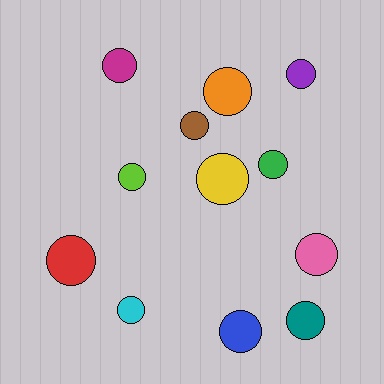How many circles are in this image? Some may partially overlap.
There are 12 circles.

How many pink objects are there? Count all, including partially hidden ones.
There is 1 pink object.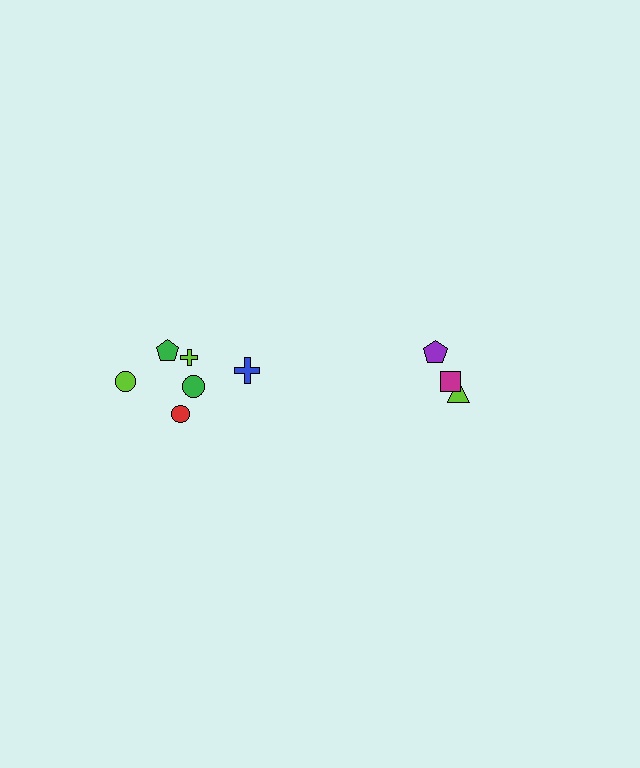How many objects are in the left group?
There are 6 objects.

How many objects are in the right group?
There are 3 objects.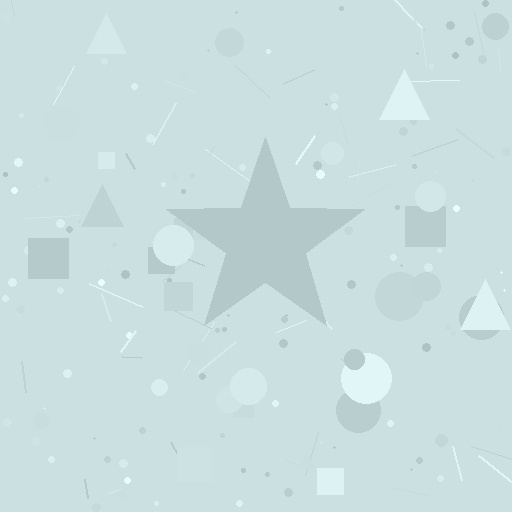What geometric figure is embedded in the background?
A star is embedded in the background.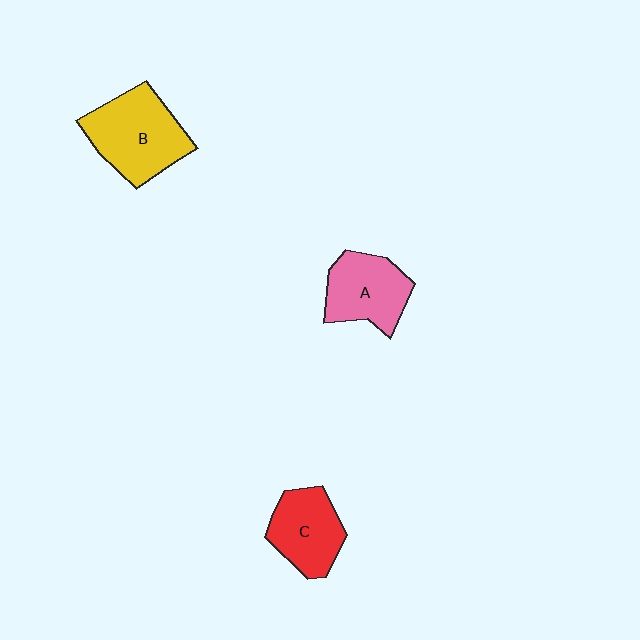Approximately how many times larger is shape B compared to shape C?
Approximately 1.3 times.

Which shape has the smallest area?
Shape C (red).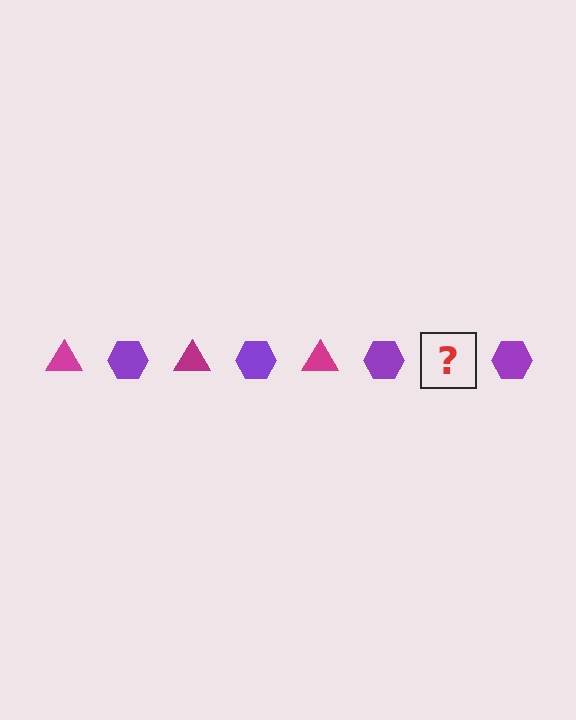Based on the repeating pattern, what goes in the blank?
The blank should be a magenta triangle.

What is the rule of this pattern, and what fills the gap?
The rule is that the pattern alternates between magenta triangle and purple hexagon. The gap should be filled with a magenta triangle.